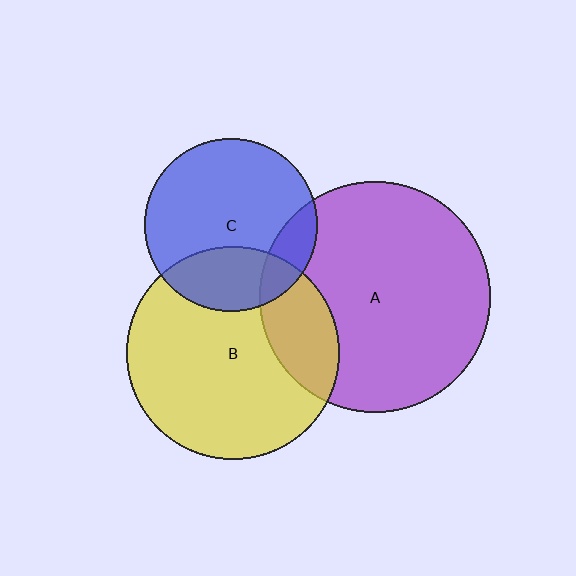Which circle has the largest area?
Circle A (purple).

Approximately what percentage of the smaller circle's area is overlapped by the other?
Approximately 15%.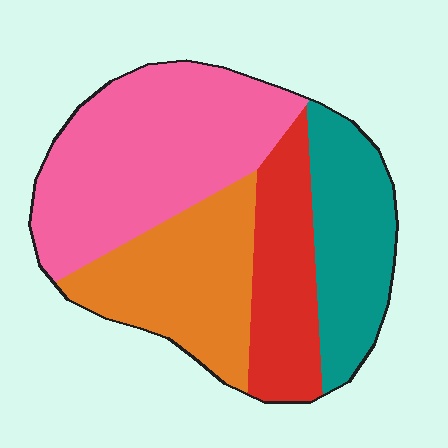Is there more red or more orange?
Orange.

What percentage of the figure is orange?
Orange takes up less than a quarter of the figure.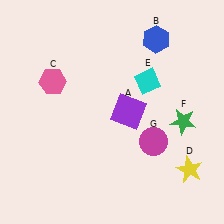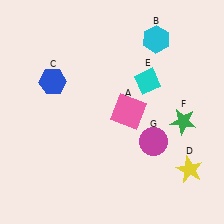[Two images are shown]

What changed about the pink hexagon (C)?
In Image 1, C is pink. In Image 2, it changed to blue.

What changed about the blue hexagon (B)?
In Image 1, B is blue. In Image 2, it changed to cyan.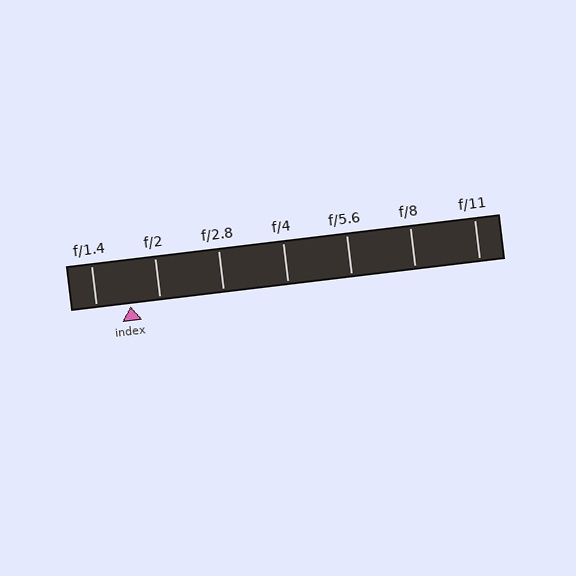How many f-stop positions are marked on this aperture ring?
There are 7 f-stop positions marked.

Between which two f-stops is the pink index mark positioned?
The index mark is between f/1.4 and f/2.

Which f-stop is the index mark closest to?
The index mark is closest to f/2.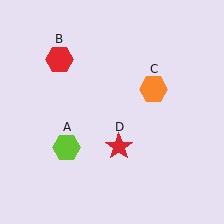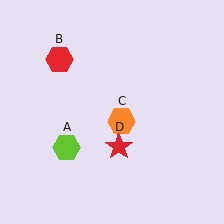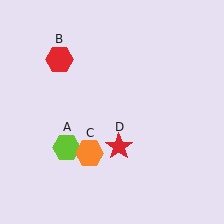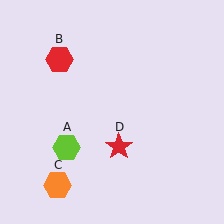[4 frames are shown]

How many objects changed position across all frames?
1 object changed position: orange hexagon (object C).